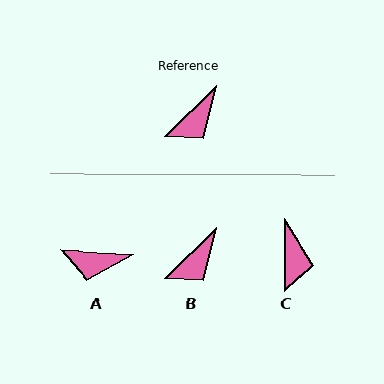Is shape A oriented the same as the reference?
No, it is off by about 47 degrees.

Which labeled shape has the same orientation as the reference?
B.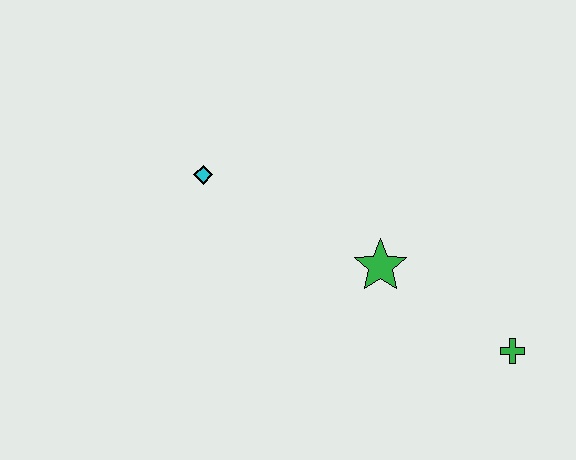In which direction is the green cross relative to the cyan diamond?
The green cross is to the right of the cyan diamond.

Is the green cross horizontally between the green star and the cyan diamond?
No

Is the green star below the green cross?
No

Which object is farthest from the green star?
The cyan diamond is farthest from the green star.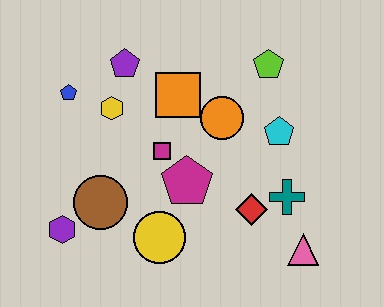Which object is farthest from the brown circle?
The lime pentagon is farthest from the brown circle.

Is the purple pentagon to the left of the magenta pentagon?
Yes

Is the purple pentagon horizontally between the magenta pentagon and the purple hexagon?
Yes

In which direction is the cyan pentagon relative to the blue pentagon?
The cyan pentagon is to the right of the blue pentagon.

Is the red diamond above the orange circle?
No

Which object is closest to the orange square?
The orange circle is closest to the orange square.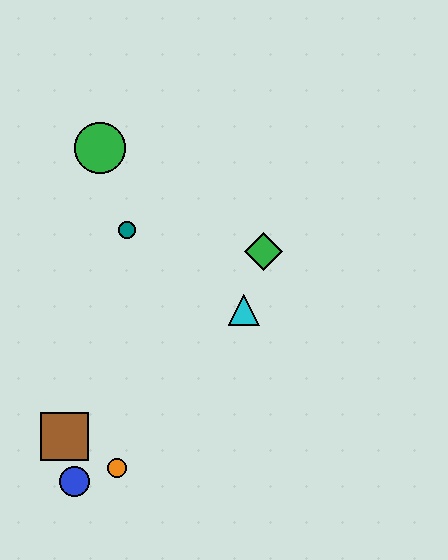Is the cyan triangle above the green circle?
No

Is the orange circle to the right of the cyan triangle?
No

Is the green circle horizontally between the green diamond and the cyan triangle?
No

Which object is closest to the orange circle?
The blue circle is closest to the orange circle.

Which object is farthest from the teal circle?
The blue circle is farthest from the teal circle.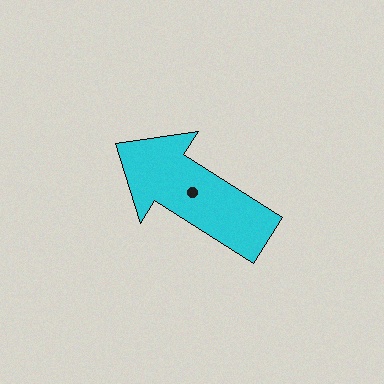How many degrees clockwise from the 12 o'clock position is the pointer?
Approximately 302 degrees.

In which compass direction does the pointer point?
Northwest.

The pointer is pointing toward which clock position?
Roughly 10 o'clock.